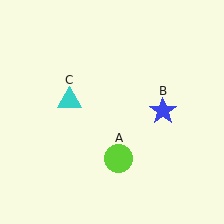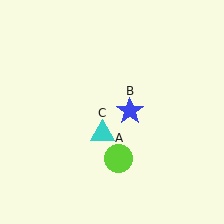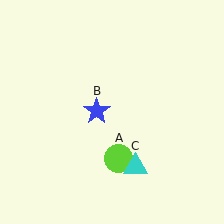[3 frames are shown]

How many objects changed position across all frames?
2 objects changed position: blue star (object B), cyan triangle (object C).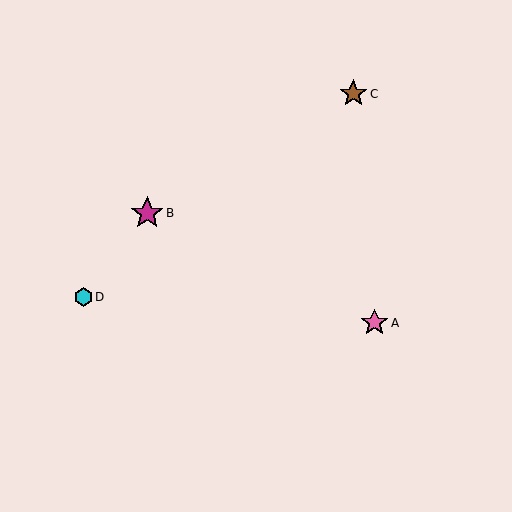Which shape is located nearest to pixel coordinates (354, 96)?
The brown star (labeled C) at (353, 94) is nearest to that location.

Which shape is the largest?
The magenta star (labeled B) is the largest.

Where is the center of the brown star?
The center of the brown star is at (353, 94).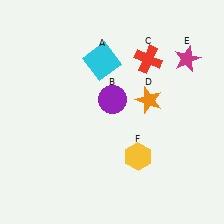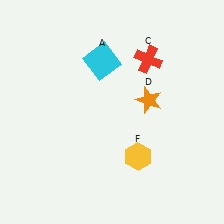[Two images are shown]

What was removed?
The purple circle (B), the magenta star (E) were removed in Image 2.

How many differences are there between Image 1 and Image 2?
There are 2 differences between the two images.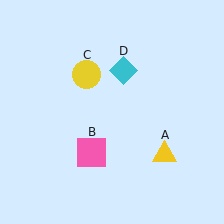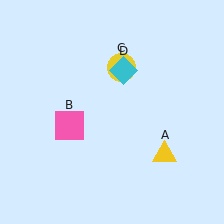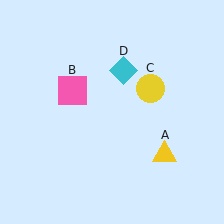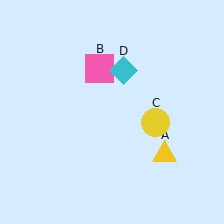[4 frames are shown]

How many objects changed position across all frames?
2 objects changed position: pink square (object B), yellow circle (object C).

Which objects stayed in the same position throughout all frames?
Yellow triangle (object A) and cyan diamond (object D) remained stationary.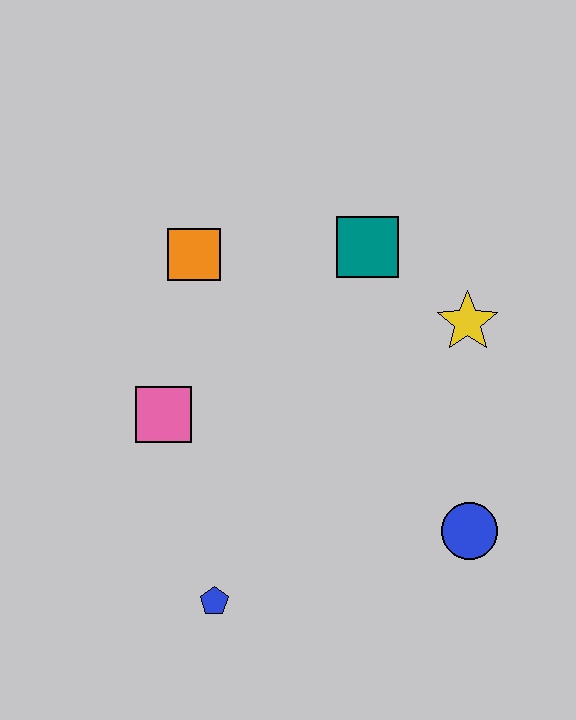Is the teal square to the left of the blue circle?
Yes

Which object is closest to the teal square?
The yellow star is closest to the teal square.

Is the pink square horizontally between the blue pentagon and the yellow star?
No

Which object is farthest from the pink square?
The blue circle is farthest from the pink square.